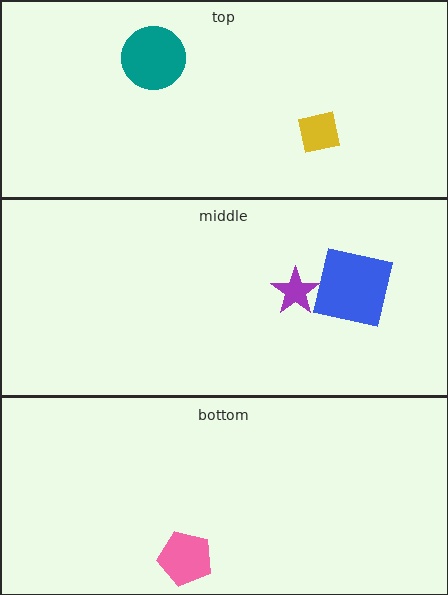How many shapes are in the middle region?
2.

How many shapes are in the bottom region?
1.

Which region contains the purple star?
The middle region.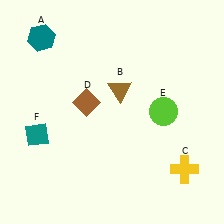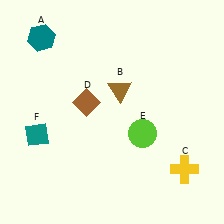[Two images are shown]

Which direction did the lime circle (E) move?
The lime circle (E) moved down.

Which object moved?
The lime circle (E) moved down.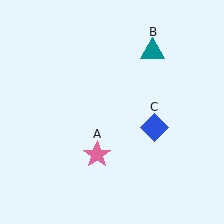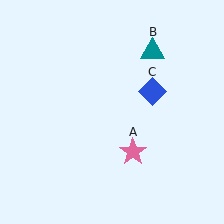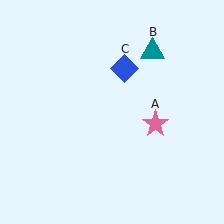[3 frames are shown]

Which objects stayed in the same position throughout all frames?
Teal triangle (object B) remained stationary.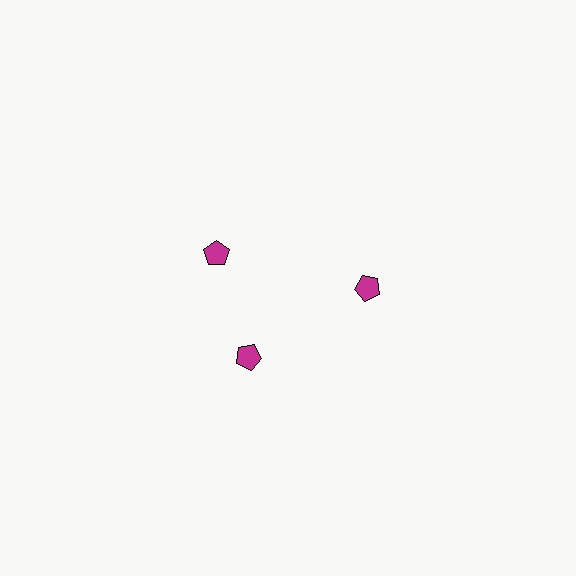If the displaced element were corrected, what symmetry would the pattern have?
It would have 3-fold rotational symmetry — the pattern would map onto itself every 120 degrees.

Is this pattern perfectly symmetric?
No. The 3 magenta pentagons are arranged in a ring, but one element near the 11 o'clock position is rotated out of alignment along the ring, breaking the 3-fold rotational symmetry.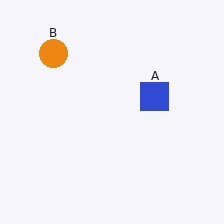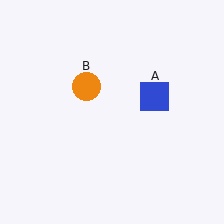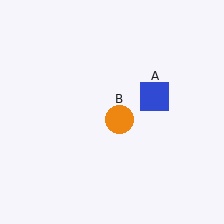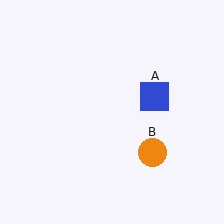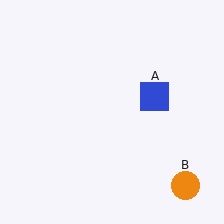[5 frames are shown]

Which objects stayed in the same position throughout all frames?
Blue square (object A) remained stationary.